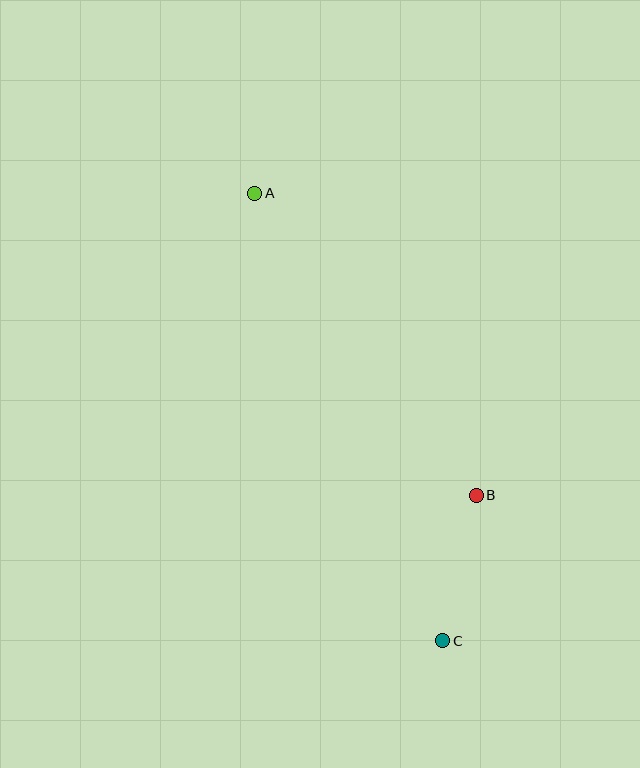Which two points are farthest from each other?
Points A and C are farthest from each other.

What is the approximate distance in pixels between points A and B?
The distance between A and B is approximately 375 pixels.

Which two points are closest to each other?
Points B and C are closest to each other.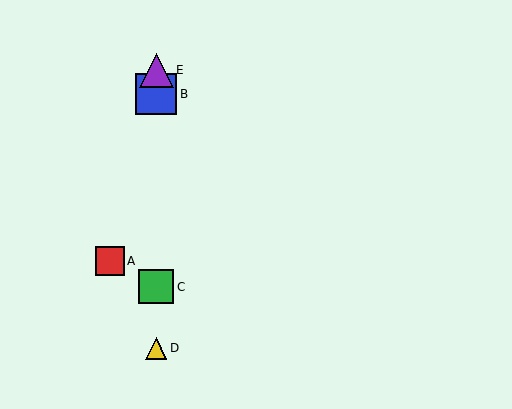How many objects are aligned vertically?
4 objects (B, C, D, E) are aligned vertically.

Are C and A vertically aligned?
No, C is at x≈156 and A is at x≈110.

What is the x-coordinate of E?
Object E is at x≈156.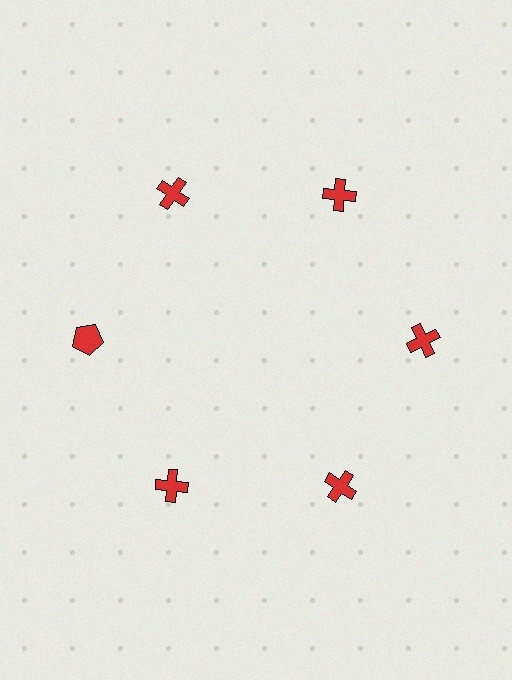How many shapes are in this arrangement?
There are 6 shapes arranged in a ring pattern.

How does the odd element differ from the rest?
It has a different shape: pentagon instead of cross.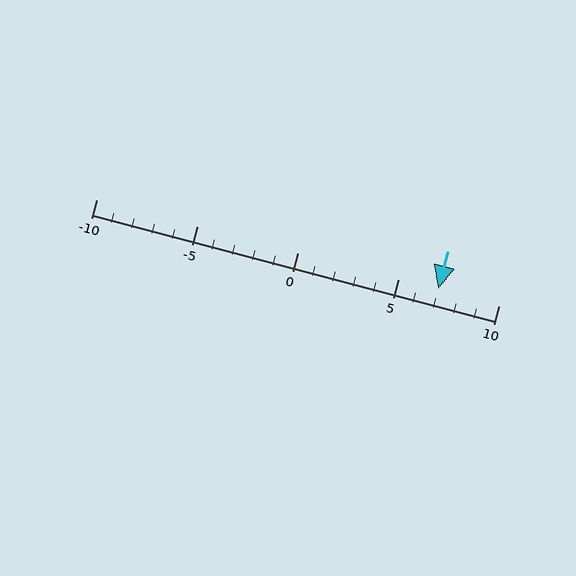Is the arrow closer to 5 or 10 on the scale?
The arrow is closer to 5.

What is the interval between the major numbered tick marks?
The major tick marks are spaced 5 units apart.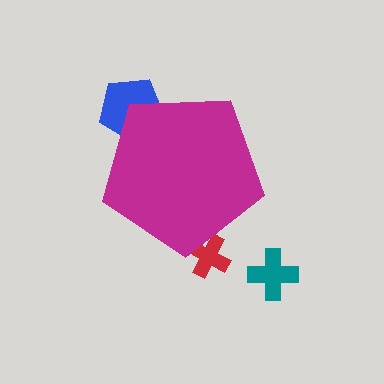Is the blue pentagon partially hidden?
Yes, the blue pentagon is partially hidden behind the magenta pentagon.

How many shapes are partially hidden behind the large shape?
2 shapes are partially hidden.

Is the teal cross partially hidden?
No, the teal cross is fully visible.